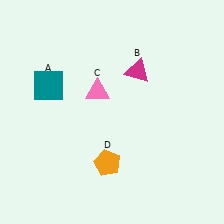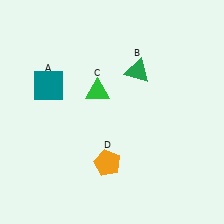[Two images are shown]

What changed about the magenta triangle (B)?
In Image 1, B is magenta. In Image 2, it changed to green.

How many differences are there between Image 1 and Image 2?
There are 2 differences between the two images.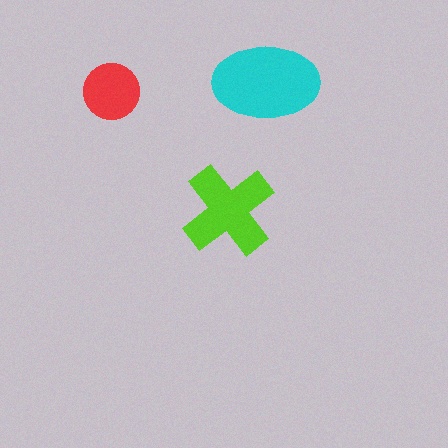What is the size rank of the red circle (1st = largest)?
3rd.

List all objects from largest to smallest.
The cyan ellipse, the lime cross, the red circle.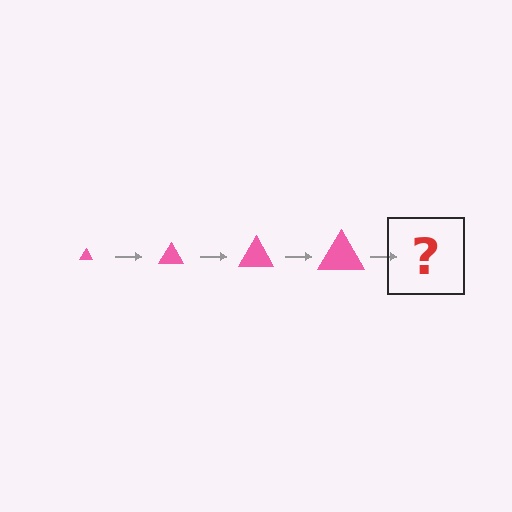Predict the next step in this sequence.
The next step is a pink triangle, larger than the previous one.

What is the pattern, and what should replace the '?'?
The pattern is that the triangle gets progressively larger each step. The '?' should be a pink triangle, larger than the previous one.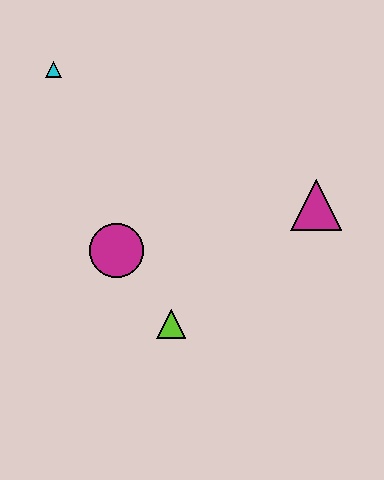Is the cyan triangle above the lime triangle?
Yes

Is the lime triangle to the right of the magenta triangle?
No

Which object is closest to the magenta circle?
The lime triangle is closest to the magenta circle.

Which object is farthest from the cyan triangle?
The magenta triangle is farthest from the cyan triangle.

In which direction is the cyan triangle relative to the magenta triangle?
The cyan triangle is to the left of the magenta triangle.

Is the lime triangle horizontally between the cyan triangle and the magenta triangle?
Yes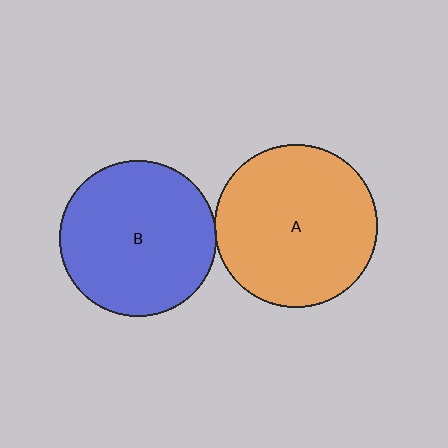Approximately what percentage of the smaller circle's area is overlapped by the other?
Approximately 5%.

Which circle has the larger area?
Circle A (orange).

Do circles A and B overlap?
Yes.